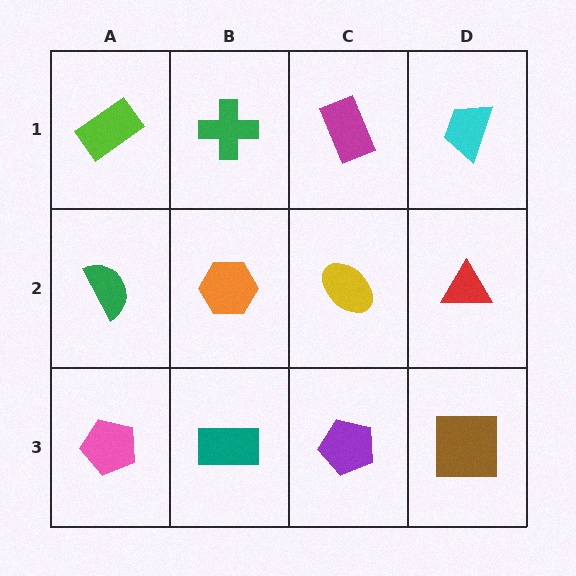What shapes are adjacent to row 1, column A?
A green semicircle (row 2, column A), a green cross (row 1, column B).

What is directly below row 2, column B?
A teal rectangle.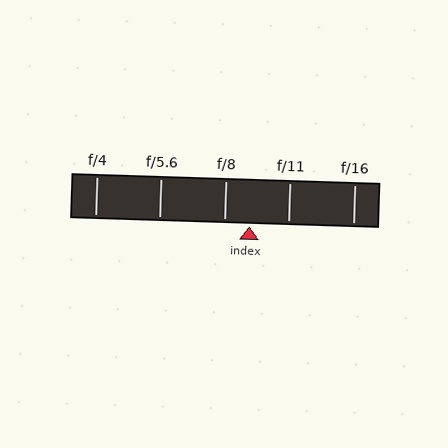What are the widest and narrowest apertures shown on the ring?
The widest aperture shown is f/4 and the narrowest is f/16.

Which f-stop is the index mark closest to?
The index mark is closest to f/8.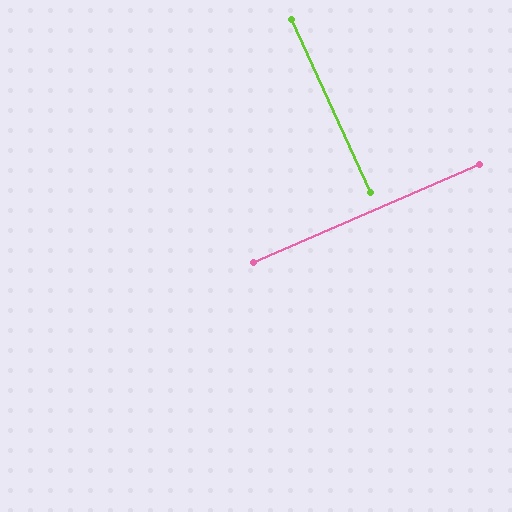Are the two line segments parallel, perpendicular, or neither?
Perpendicular — they meet at approximately 89°.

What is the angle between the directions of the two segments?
Approximately 89 degrees.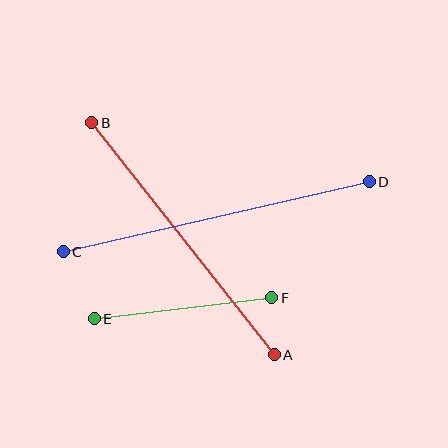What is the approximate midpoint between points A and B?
The midpoint is at approximately (183, 239) pixels.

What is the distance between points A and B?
The distance is approximately 295 pixels.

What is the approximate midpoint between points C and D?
The midpoint is at approximately (216, 217) pixels.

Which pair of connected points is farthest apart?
Points C and D are farthest apart.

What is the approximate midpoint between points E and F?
The midpoint is at approximately (183, 308) pixels.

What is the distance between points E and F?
The distance is approximately 179 pixels.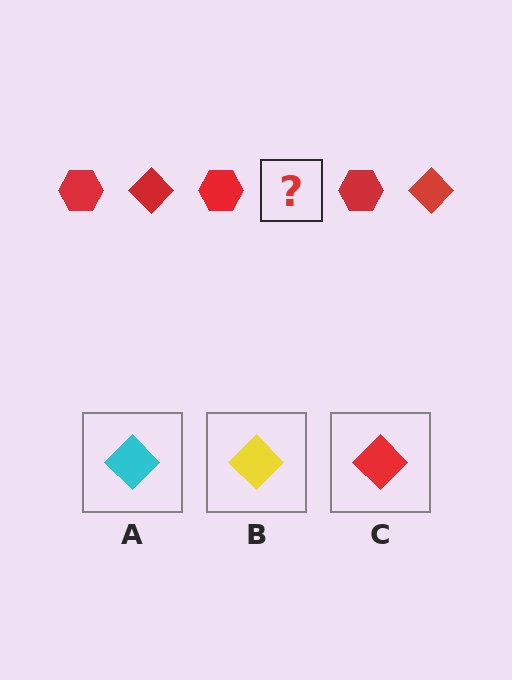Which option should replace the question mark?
Option C.